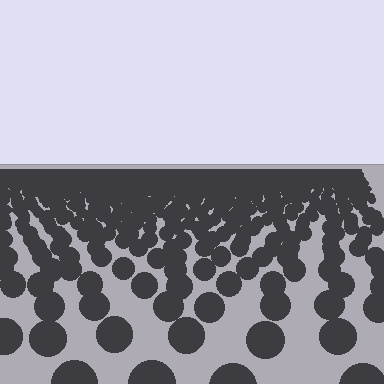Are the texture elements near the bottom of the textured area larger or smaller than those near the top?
Larger. Near the bottom, elements are closer to the viewer and appear at a bigger on-screen size.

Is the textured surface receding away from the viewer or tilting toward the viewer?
The surface is receding away from the viewer. Texture elements get smaller and denser toward the top.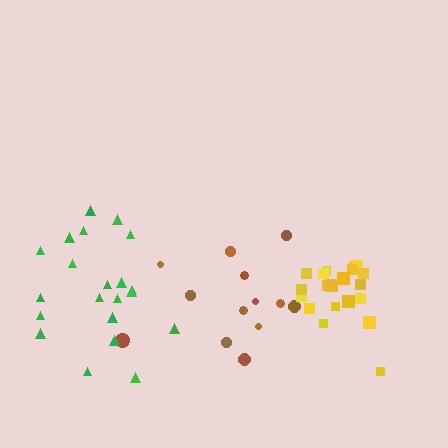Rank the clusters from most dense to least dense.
yellow, green, brown.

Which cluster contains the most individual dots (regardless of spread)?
Green (21).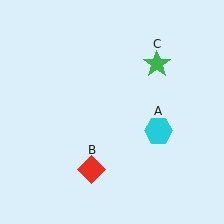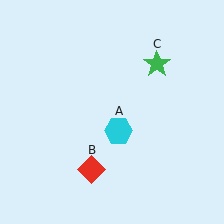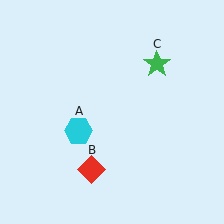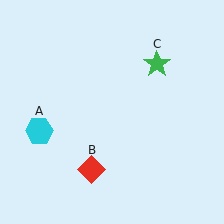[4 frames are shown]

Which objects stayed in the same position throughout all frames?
Red diamond (object B) and green star (object C) remained stationary.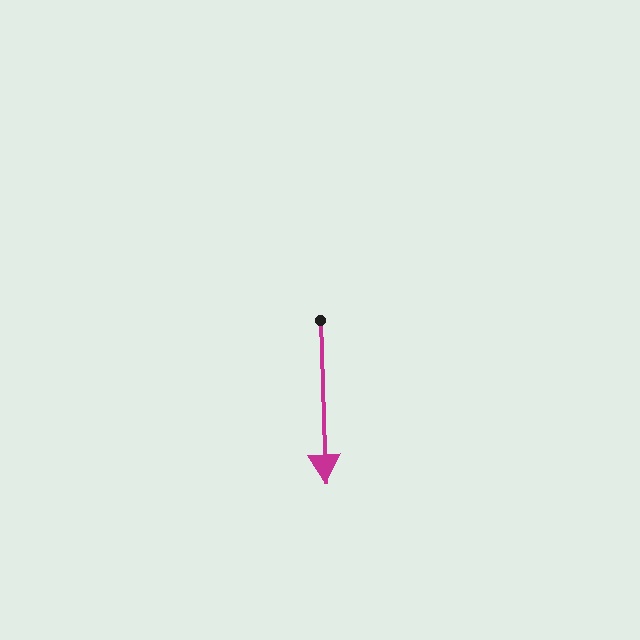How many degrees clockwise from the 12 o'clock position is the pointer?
Approximately 178 degrees.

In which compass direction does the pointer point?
South.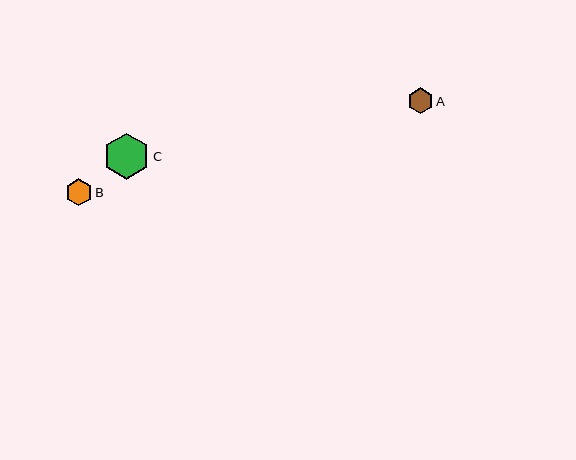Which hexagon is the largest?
Hexagon C is the largest with a size of approximately 46 pixels.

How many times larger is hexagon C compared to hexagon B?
Hexagon C is approximately 1.7 times the size of hexagon B.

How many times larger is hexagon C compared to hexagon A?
Hexagon C is approximately 1.8 times the size of hexagon A.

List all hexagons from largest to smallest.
From largest to smallest: C, B, A.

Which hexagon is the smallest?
Hexagon A is the smallest with a size of approximately 26 pixels.